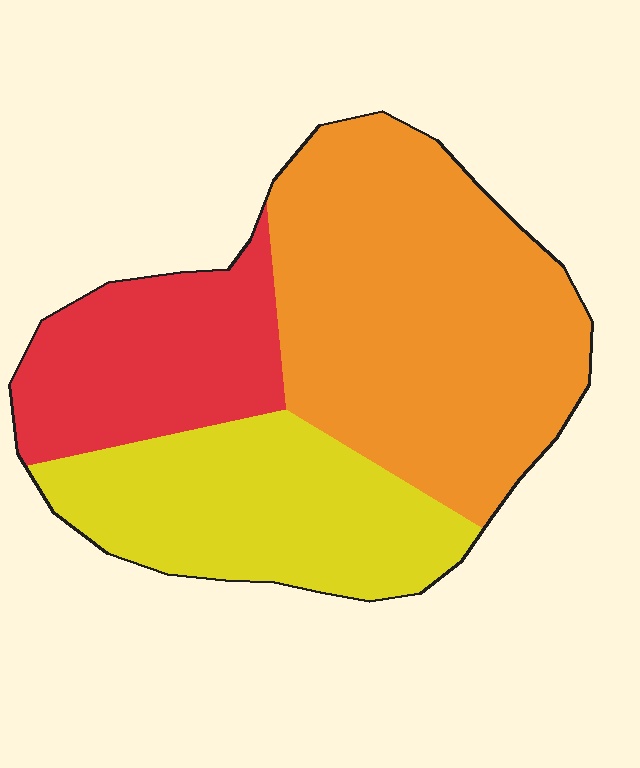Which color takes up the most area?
Orange, at roughly 50%.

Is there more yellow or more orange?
Orange.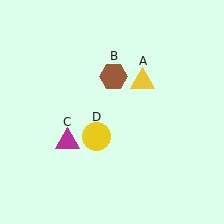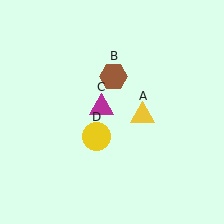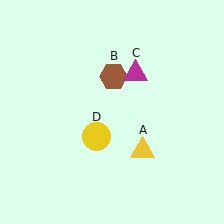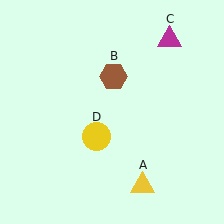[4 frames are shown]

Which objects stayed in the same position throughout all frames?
Brown hexagon (object B) and yellow circle (object D) remained stationary.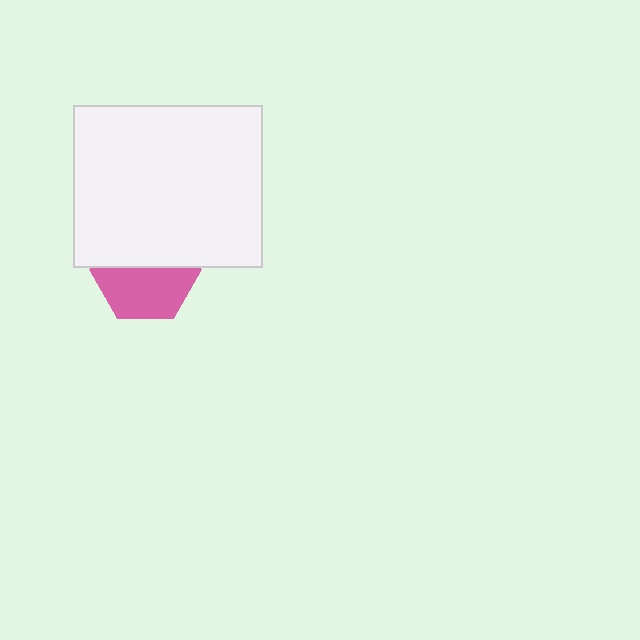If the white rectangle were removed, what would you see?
You would see the complete pink hexagon.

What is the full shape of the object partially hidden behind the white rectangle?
The partially hidden object is a pink hexagon.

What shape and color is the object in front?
The object in front is a white rectangle.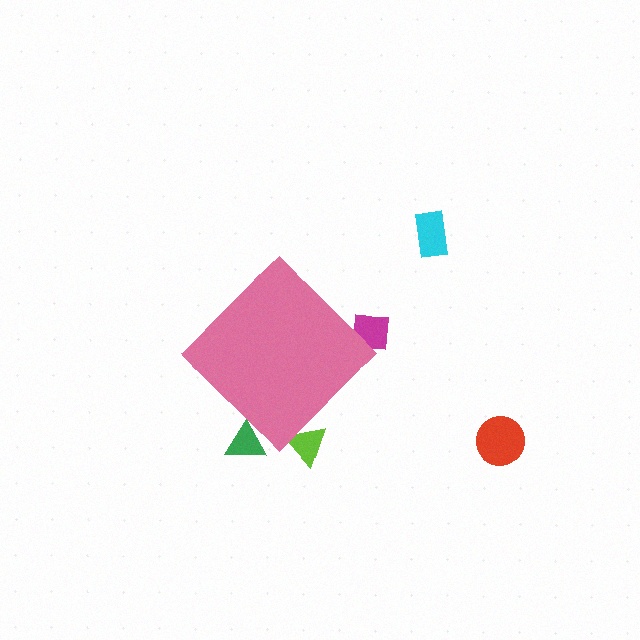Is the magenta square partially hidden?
Yes, the magenta square is partially hidden behind the pink diamond.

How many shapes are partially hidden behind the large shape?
3 shapes are partially hidden.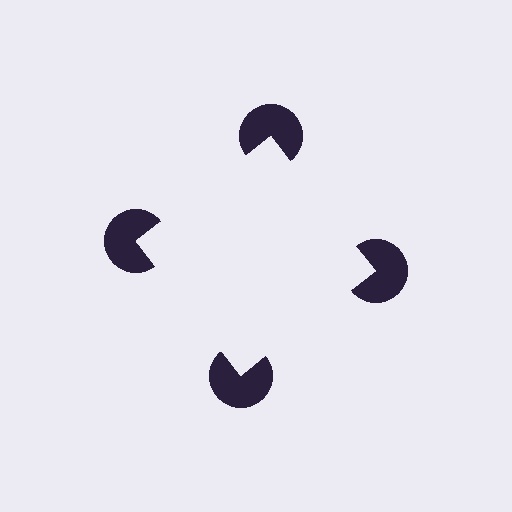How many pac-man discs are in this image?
There are 4 — one at each vertex of the illusory square.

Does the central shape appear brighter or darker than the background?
It typically appears slightly brighter than the background, even though no actual brightness change is drawn.